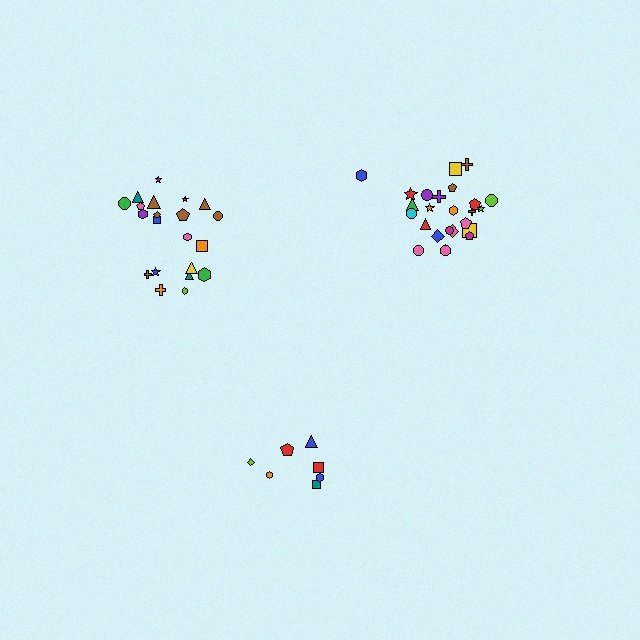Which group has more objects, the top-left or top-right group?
The top-right group.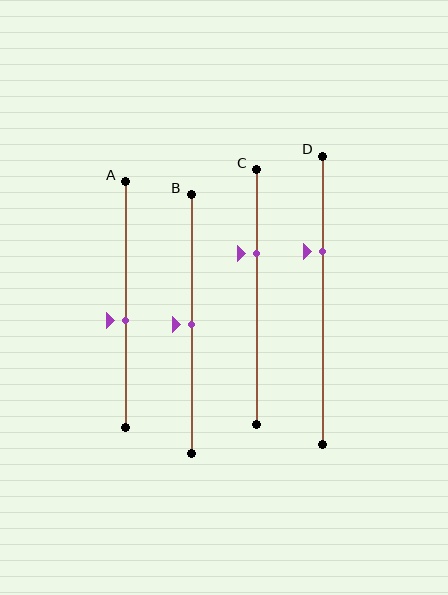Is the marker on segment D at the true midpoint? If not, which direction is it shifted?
No, the marker on segment D is shifted upward by about 17% of the segment length.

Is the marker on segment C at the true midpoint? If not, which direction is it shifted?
No, the marker on segment C is shifted upward by about 17% of the segment length.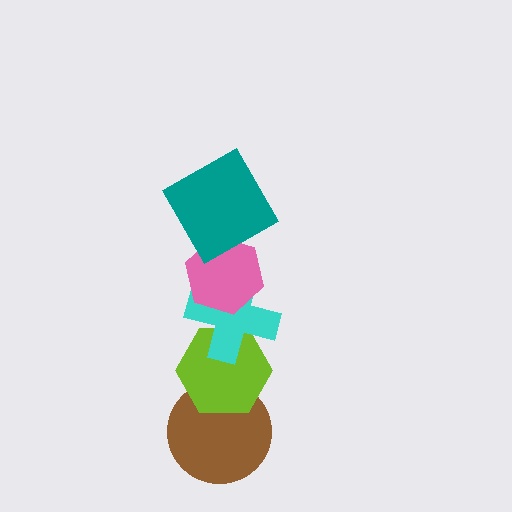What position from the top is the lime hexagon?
The lime hexagon is 4th from the top.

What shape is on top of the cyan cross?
The pink hexagon is on top of the cyan cross.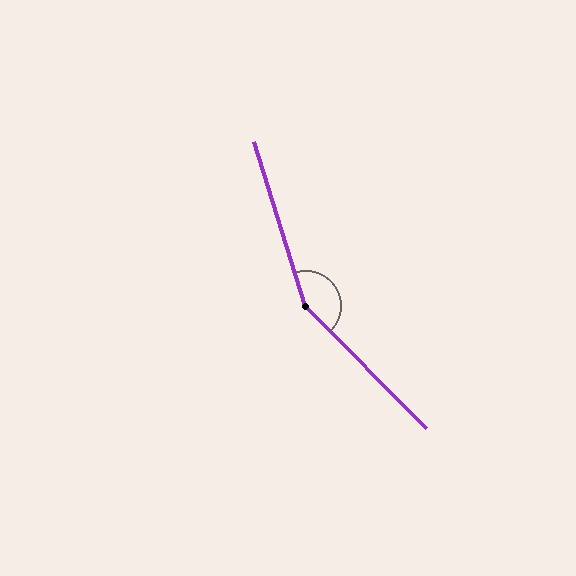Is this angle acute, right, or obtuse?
It is obtuse.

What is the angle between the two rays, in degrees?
Approximately 153 degrees.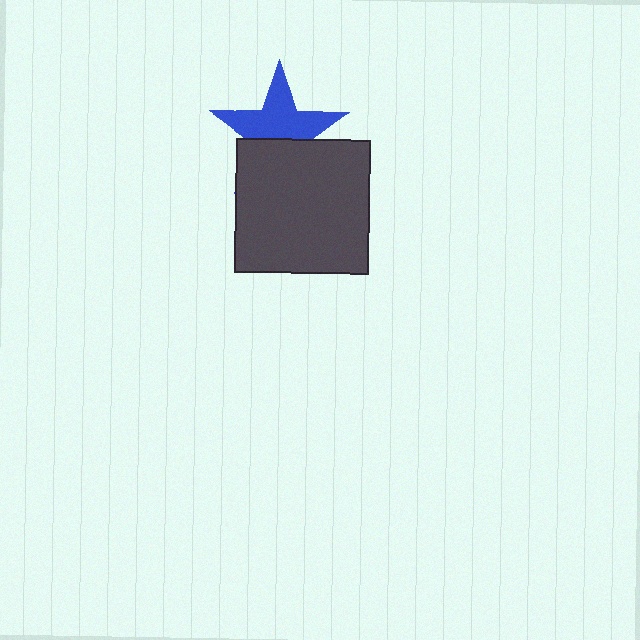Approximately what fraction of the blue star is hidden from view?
Roughly 41% of the blue star is hidden behind the dark gray square.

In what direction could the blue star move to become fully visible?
The blue star could move up. That would shift it out from behind the dark gray square entirely.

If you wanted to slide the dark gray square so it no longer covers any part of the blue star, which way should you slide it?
Slide it down — that is the most direct way to separate the two shapes.